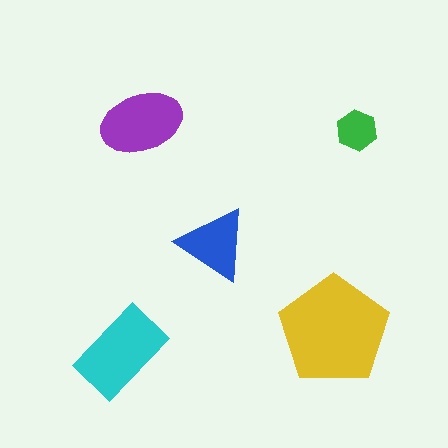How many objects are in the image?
There are 5 objects in the image.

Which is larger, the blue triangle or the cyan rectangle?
The cyan rectangle.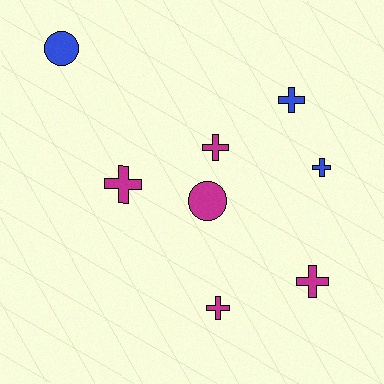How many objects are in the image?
There are 8 objects.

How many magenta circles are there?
There is 1 magenta circle.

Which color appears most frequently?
Magenta, with 5 objects.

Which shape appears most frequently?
Cross, with 6 objects.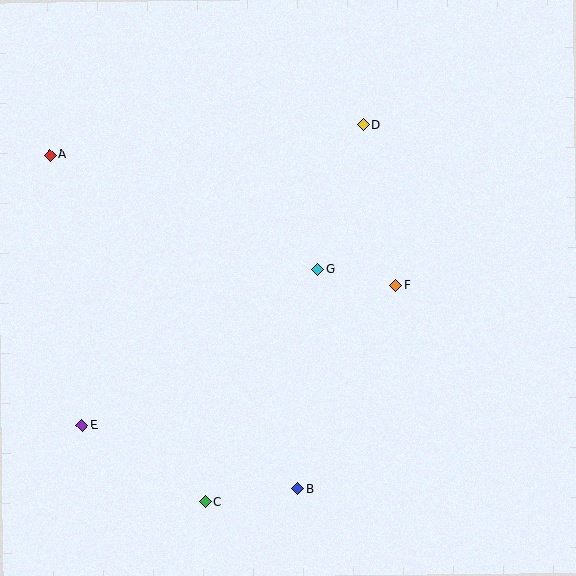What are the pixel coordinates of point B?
Point B is at (298, 489).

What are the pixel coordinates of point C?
Point C is at (205, 502).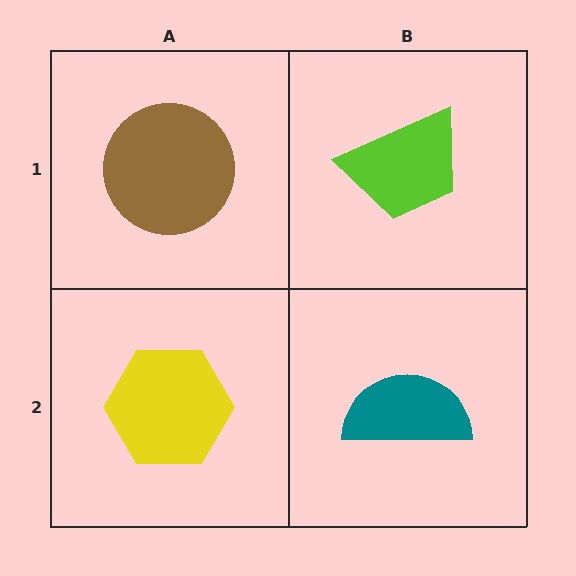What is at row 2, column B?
A teal semicircle.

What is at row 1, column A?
A brown circle.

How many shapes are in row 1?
2 shapes.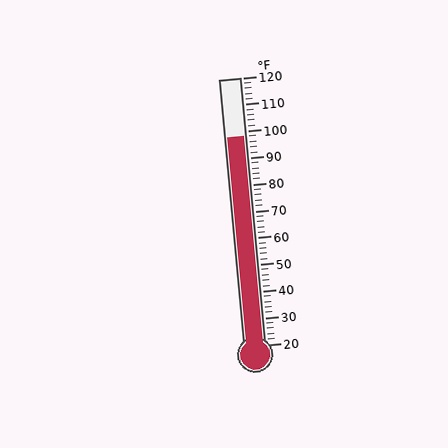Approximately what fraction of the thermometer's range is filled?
The thermometer is filled to approximately 80% of its range.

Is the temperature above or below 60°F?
The temperature is above 60°F.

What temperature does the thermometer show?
The thermometer shows approximately 98°F.